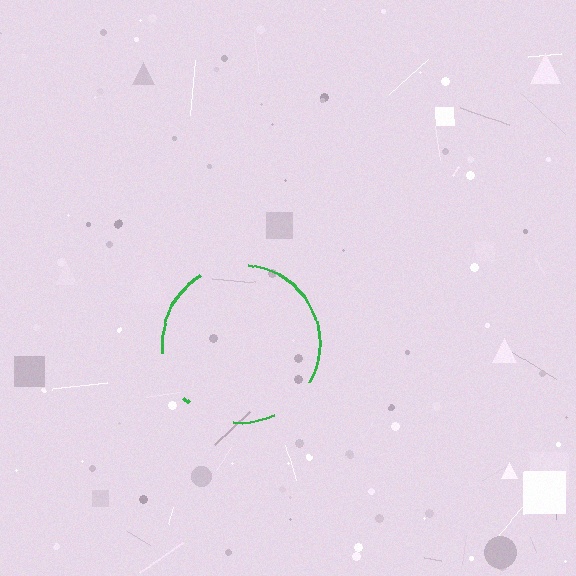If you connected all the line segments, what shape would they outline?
They would outline a circle.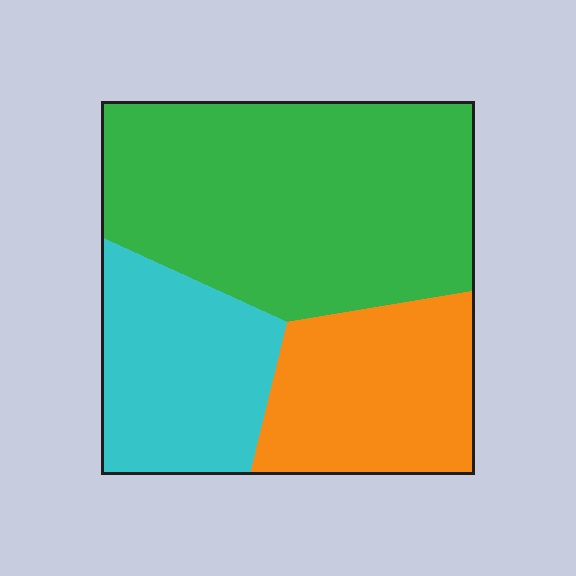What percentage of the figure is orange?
Orange covers roughly 25% of the figure.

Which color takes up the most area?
Green, at roughly 50%.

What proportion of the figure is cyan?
Cyan covers 24% of the figure.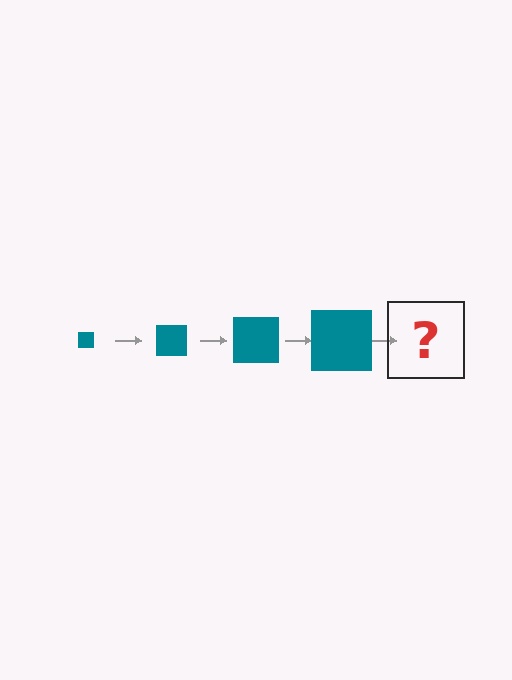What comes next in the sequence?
The next element should be a teal square, larger than the previous one.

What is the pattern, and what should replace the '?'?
The pattern is that the square gets progressively larger each step. The '?' should be a teal square, larger than the previous one.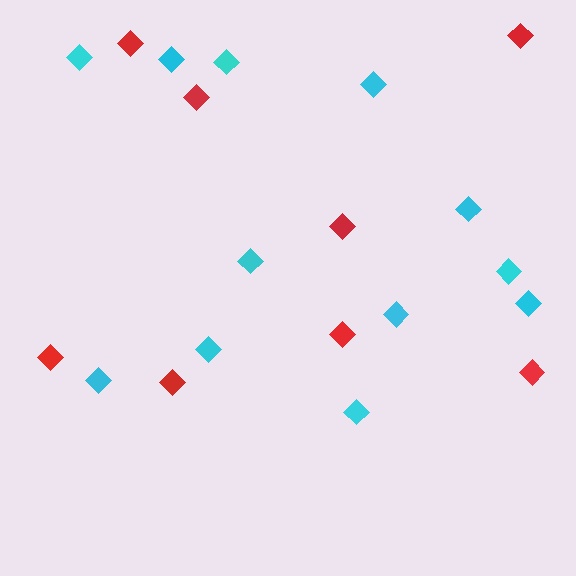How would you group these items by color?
There are 2 groups: one group of red diamonds (8) and one group of cyan diamonds (12).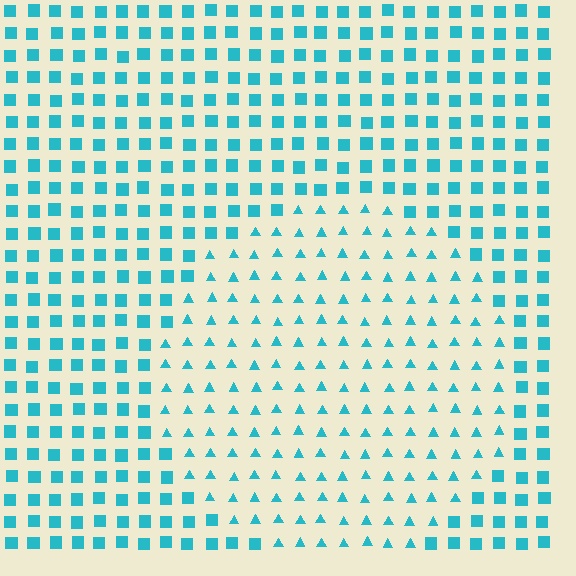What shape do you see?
I see a circle.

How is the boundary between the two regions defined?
The boundary is defined by a change in element shape: triangles inside vs. squares outside. All elements share the same color and spacing.